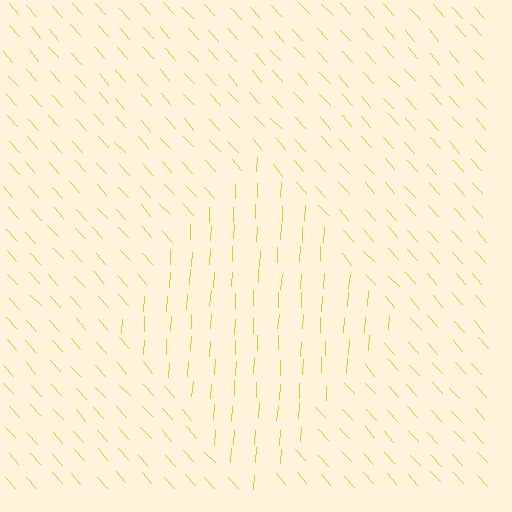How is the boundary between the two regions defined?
The boundary is defined purely by a change in line orientation (approximately 45 degrees difference). All lines are the same color and thickness.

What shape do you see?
I see a diamond.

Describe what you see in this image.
The image is filled with small yellow line segments. A diamond region in the image has lines oriented differently from the surrounding lines, creating a visible texture boundary.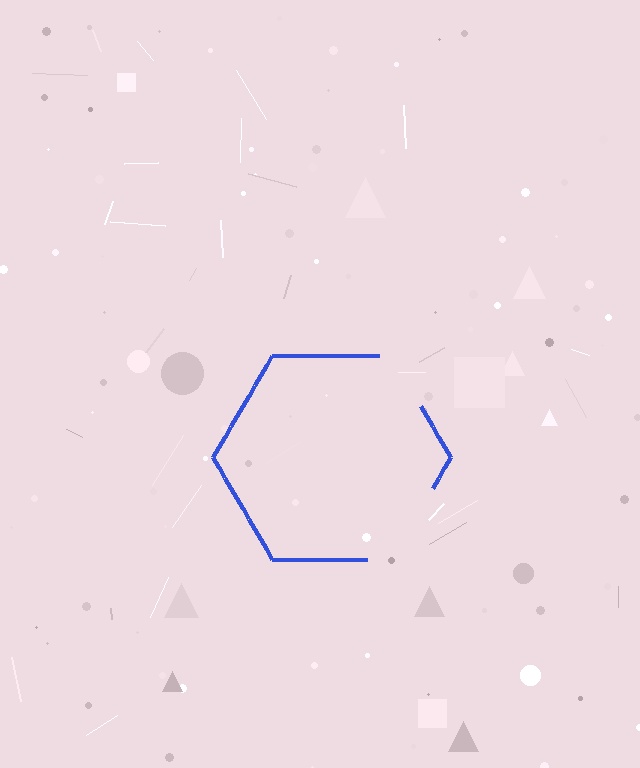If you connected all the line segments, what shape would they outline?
They would outline a hexagon.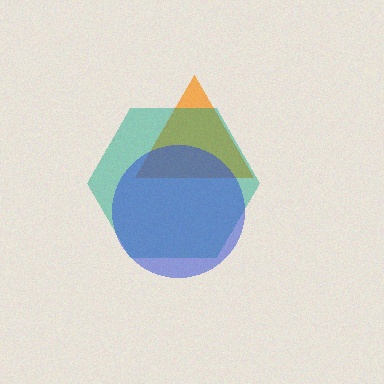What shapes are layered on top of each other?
The layered shapes are: an orange triangle, a teal hexagon, a blue circle.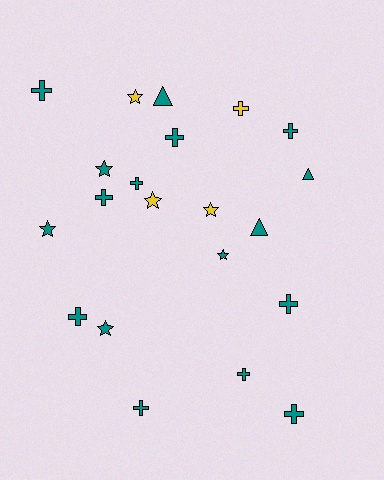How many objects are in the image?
There are 21 objects.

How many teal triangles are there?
There are 3 teal triangles.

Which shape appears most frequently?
Cross, with 11 objects.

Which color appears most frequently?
Teal, with 17 objects.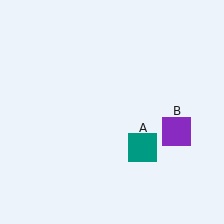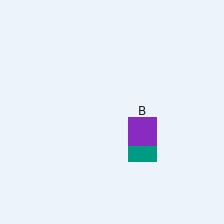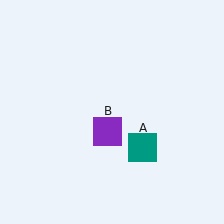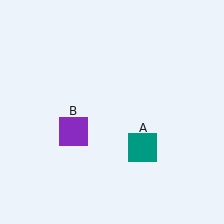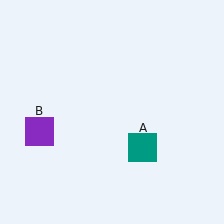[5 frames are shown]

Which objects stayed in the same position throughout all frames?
Teal square (object A) remained stationary.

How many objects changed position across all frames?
1 object changed position: purple square (object B).